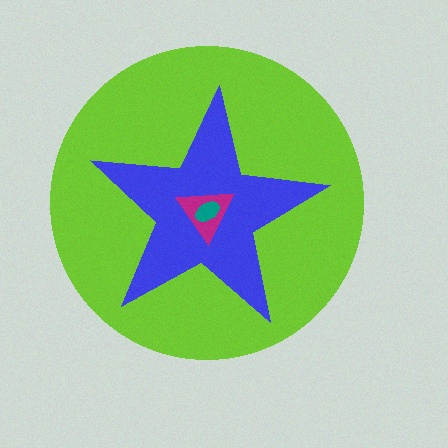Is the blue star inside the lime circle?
Yes.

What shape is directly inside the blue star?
The magenta triangle.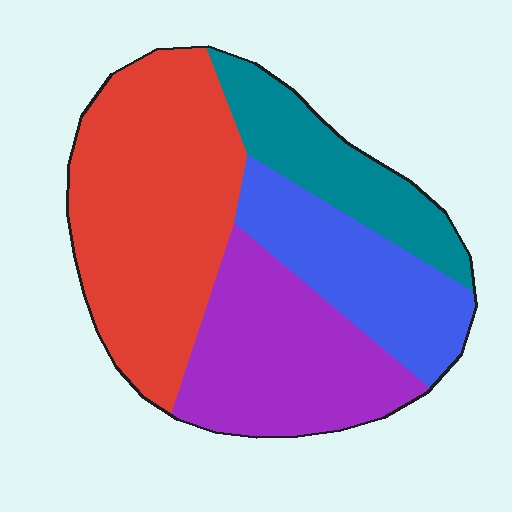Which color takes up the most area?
Red, at roughly 40%.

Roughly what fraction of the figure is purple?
Purple takes up about one quarter (1/4) of the figure.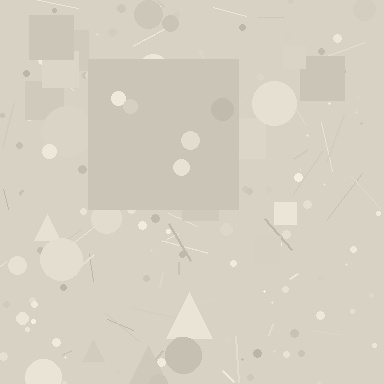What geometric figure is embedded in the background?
A square is embedded in the background.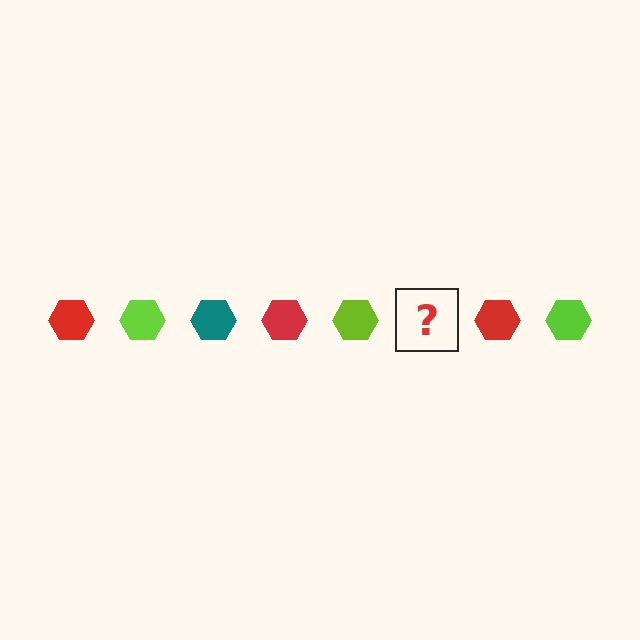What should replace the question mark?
The question mark should be replaced with a teal hexagon.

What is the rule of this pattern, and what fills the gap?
The rule is that the pattern cycles through red, lime, teal hexagons. The gap should be filled with a teal hexagon.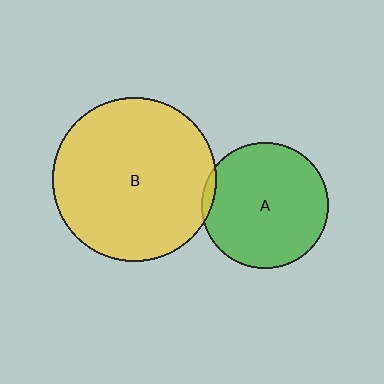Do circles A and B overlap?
Yes.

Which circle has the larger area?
Circle B (yellow).